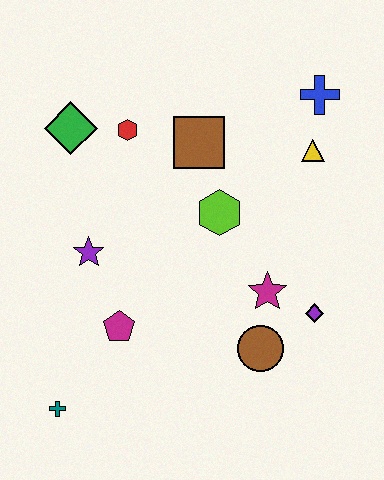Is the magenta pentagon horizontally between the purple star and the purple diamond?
Yes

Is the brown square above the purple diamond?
Yes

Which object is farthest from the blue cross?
The teal cross is farthest from the blue cross.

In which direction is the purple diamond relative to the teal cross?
The purple diamond is to the right of the teal cross.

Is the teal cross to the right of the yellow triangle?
No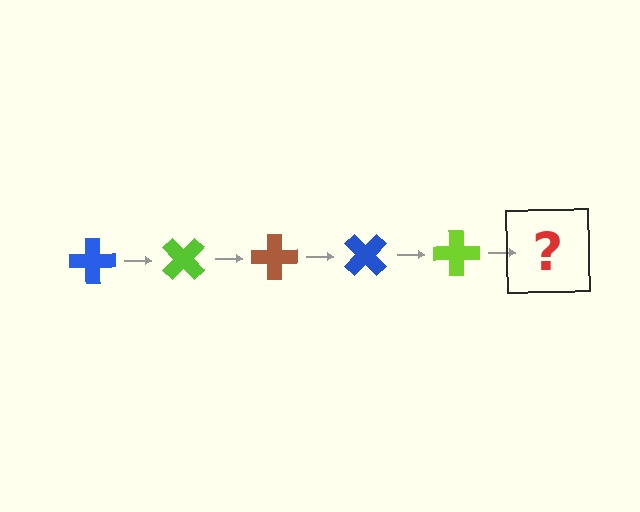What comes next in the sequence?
The next element should be a brown cross, rotated 225 degrees from the start.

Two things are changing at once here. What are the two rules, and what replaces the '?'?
The two rules are that it rotates 45 degrees each step and the color cycles through blue, lime, and brown. The '?' should be a brown cross, rotated 225 degrees from the start.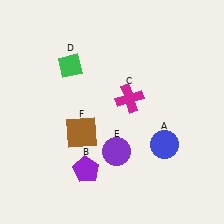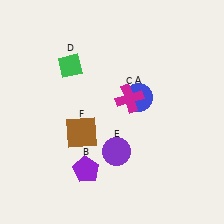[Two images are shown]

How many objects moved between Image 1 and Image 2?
1 object moved between the two images.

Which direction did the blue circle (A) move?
The blue circle (A) moved up.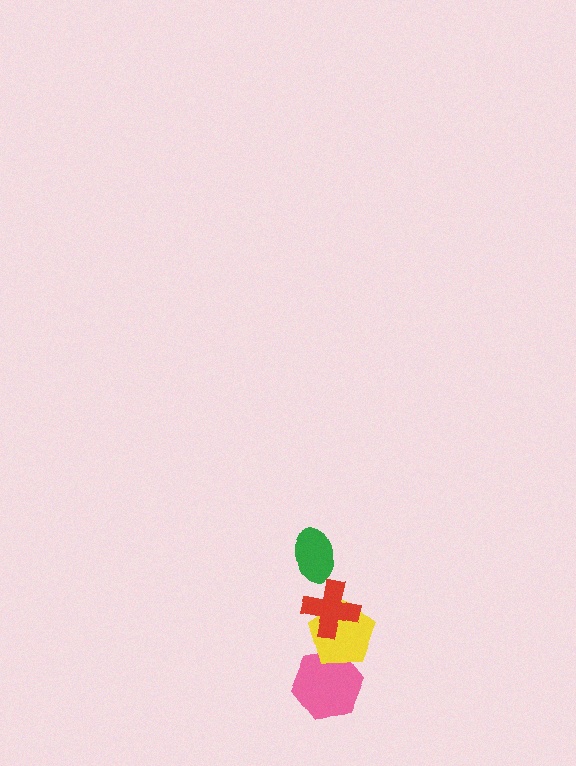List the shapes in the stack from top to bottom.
From top to bottom: the green ellipse, the red cross, the yellow pentagon, the pink hexagon.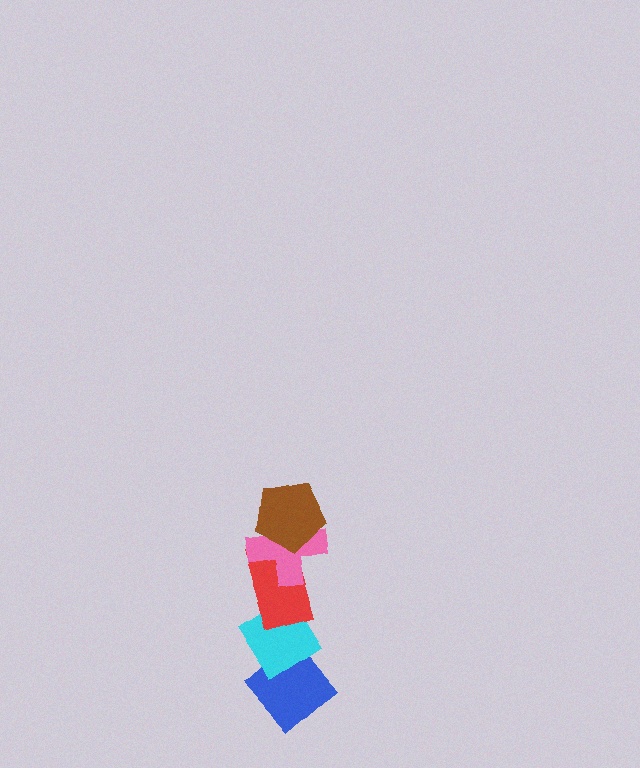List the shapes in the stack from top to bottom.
From top to bottom: the brown pentagon, the pink cross, the red rectangle, the cyan diamond, the blue diamond.